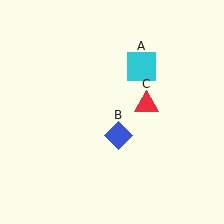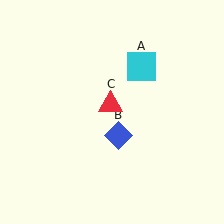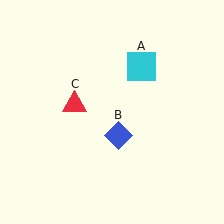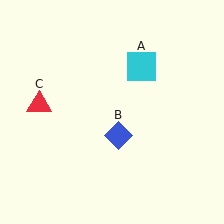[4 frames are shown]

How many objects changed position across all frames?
1 object changed position: red triangle (object C).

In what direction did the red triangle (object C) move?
The red triangle (object C) moved left.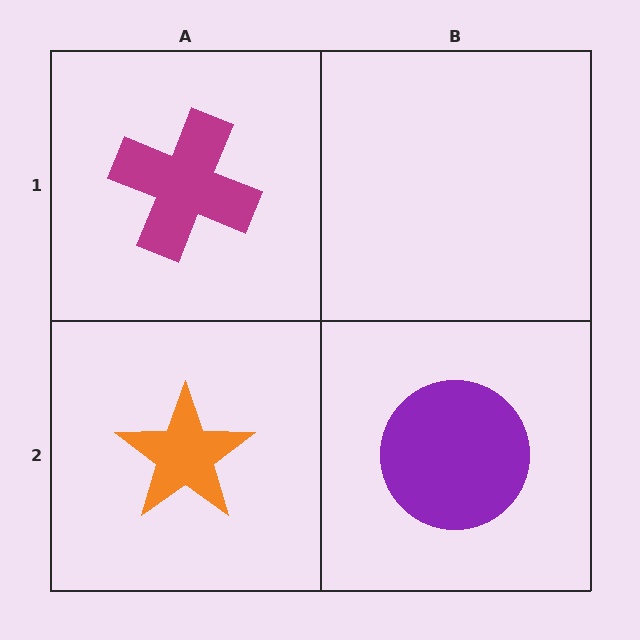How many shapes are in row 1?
1 shape.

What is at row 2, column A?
An orange star.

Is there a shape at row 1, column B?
No, that cell is empty.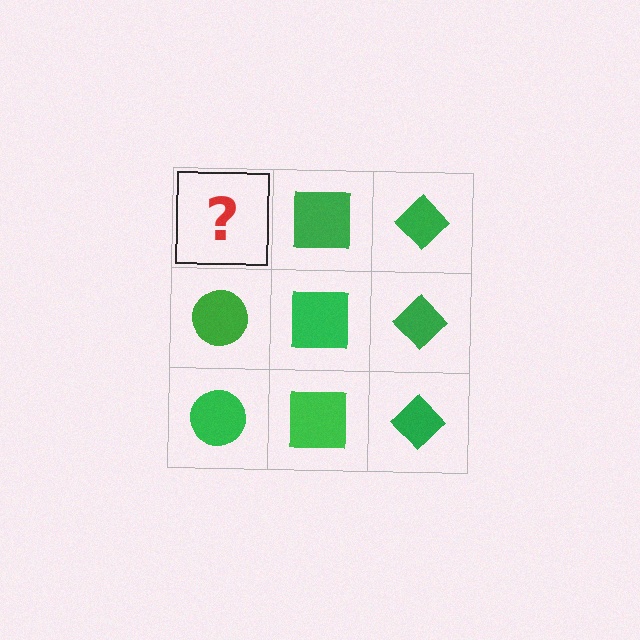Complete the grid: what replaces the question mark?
The question mark should be replaced with a green circle.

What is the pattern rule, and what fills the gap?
The rule is that each column has a consistent shape. The gap should be filled with a green circle.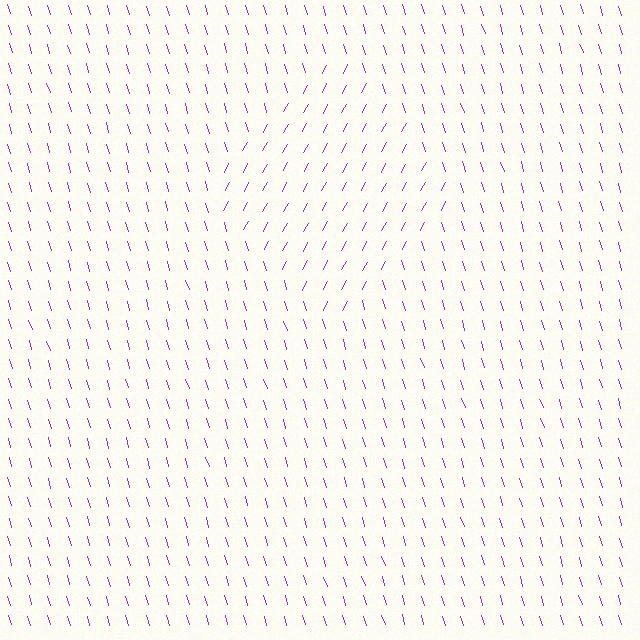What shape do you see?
I see a diamond.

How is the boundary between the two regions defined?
The boundary is defined purely by a change in line orientation (approximately 45 degrees difference). All lines are the same color and thickness.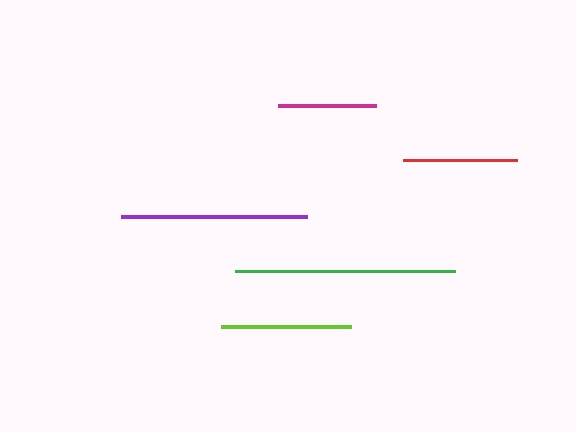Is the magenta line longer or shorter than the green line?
The green line is longer than the magenta line.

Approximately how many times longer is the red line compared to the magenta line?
The red line is approximately 1.2 times the length of the magenta line.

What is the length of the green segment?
The green segment is approximately 219 pixels long.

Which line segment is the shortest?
The magenta line is the shortest at approximately 98 pixels.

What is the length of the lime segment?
The lime segment is approximately 130 pixels long.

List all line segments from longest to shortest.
From longest to shortest: green, purple, lime, red, magenta.